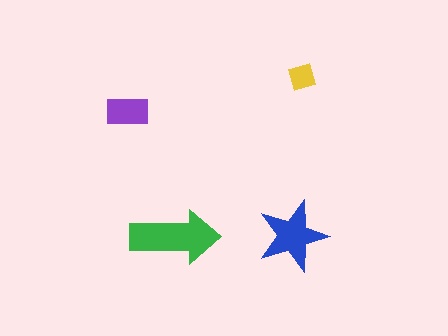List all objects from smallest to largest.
The yellow diamond, the purple rectangle, the blue star, the green arrow.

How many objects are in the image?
There are 4 objects in the image.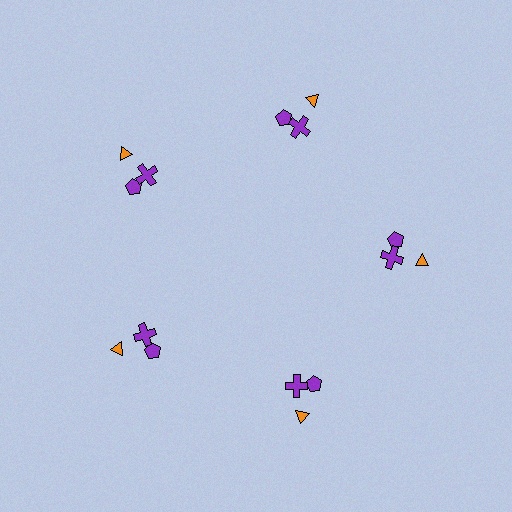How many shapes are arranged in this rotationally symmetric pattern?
There are 15 shapes, arranged in 5 groups of 3.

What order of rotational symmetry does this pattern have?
This pattern has 5-fold rotational symmetry.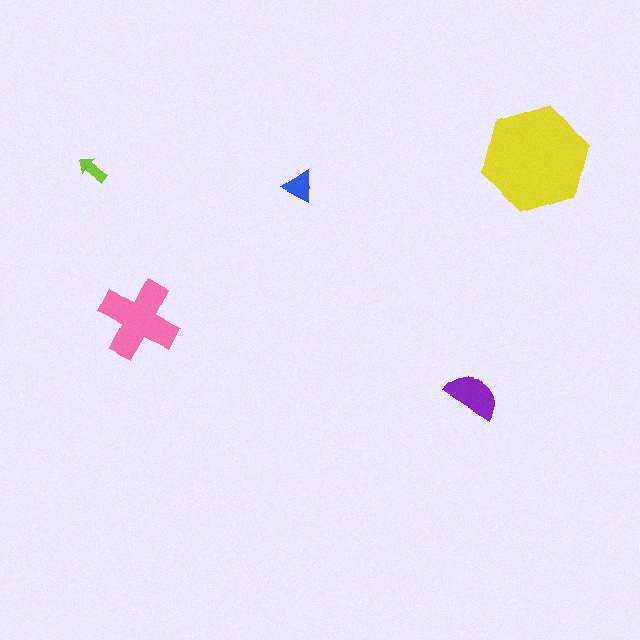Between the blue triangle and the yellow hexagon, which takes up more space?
The yellow hexagon.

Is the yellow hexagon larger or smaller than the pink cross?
Larger.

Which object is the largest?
The yellow hexagon.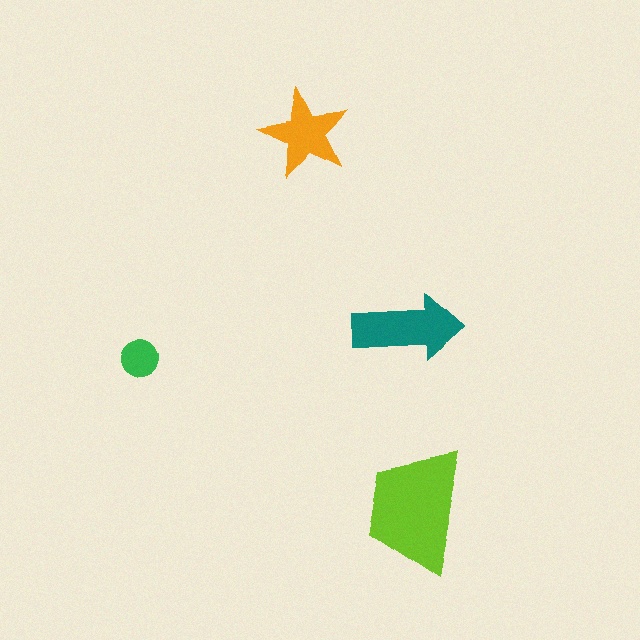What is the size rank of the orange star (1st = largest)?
3rd.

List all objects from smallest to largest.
The green circle, the orange star, the teal arrow, the lime trapezoid.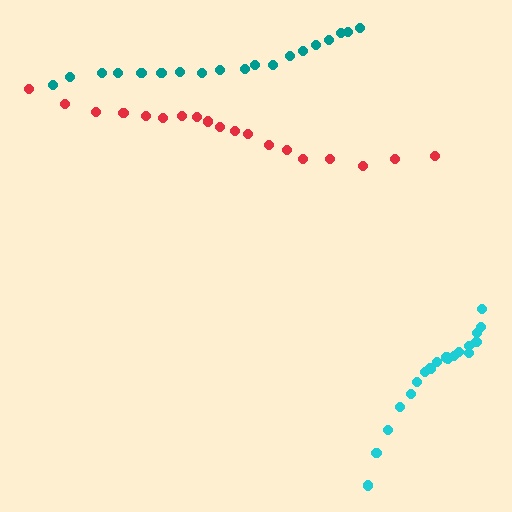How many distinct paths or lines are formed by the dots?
There are 3 distinct paths.